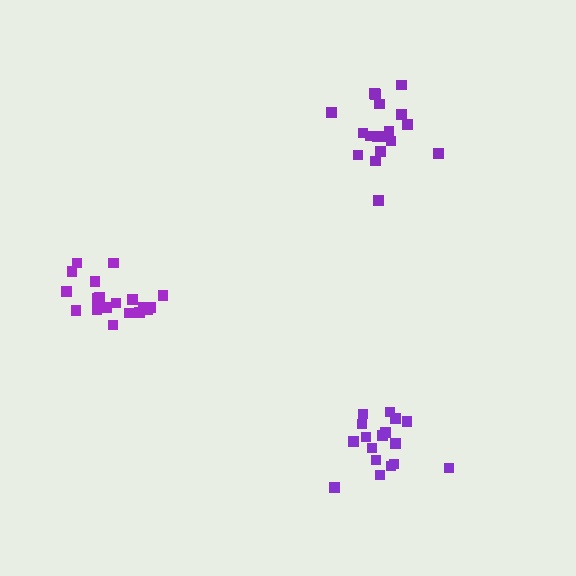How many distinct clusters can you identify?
There are 3 distinct clusters.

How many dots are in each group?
Group 1: 19 dots, Group 2: 17 dots, Group 3: 18 dots (54 total).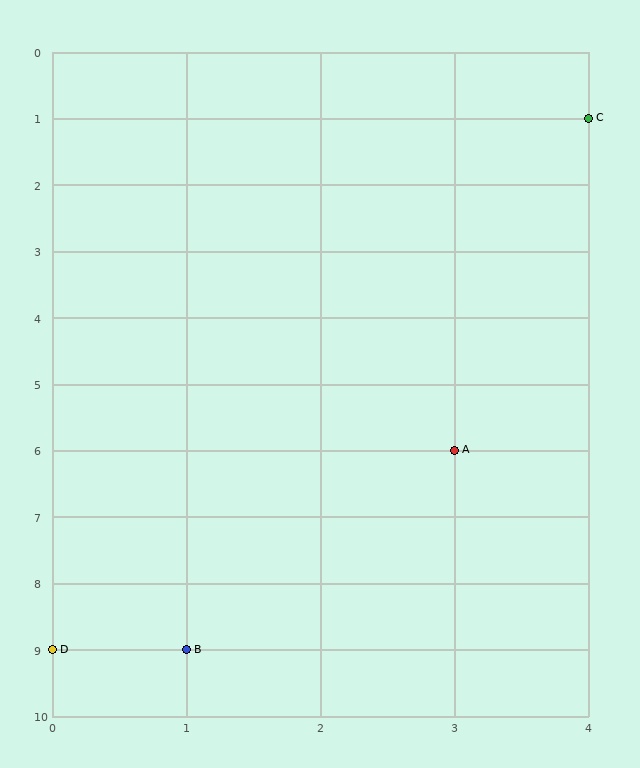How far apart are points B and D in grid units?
Points B and D are 1 column apart.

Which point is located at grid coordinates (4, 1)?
Point C is at (4, 1).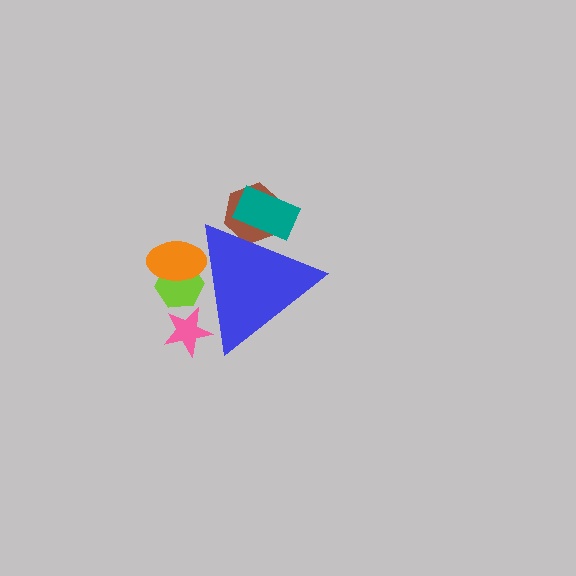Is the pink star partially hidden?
Yes, the pink star is partially hidden behind the blue triangle.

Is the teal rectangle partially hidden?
Yes, the teal rectangle is partially hidden behind the blue triangle.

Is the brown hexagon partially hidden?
Yes, the brown hexagon is partially hidden behind the blue triangle.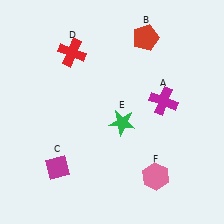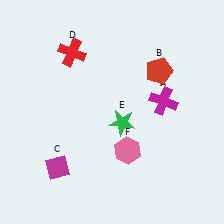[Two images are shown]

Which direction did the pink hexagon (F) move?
The pink hexagon (F) moved left.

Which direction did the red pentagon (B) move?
The red pentagon (B) moved down.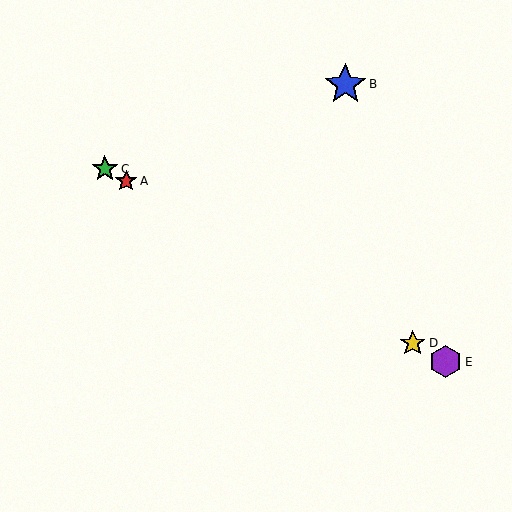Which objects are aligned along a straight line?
Objects A, C, D, E are aligned along a straight line.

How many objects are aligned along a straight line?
4 objects (A, C, D, E) are aligned along a straight line.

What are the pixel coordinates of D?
Object D is at (413, 343).